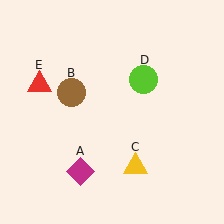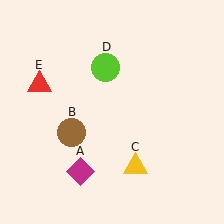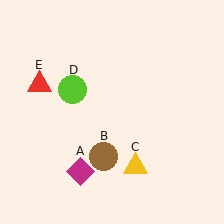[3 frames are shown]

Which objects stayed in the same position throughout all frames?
Magenta diamond (object A) and yellow triangle (object C) and red triangle (object E) remained stationary.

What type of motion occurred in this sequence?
The brown circle (object B), lime circle (object D) rotated counterclockwise around the center of the scene.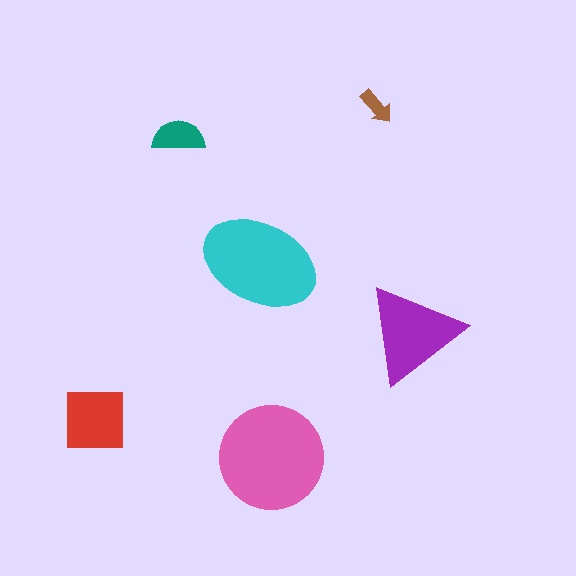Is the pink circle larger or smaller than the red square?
Larger.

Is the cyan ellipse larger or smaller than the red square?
Larger.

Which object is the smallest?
The brown arrow.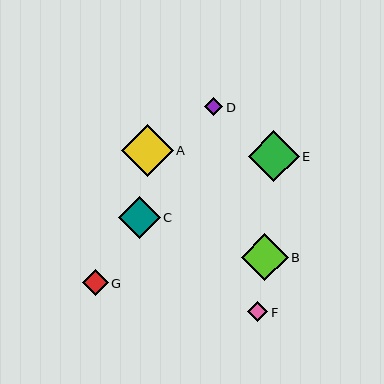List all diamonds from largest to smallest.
From largest to smallest: A, E, B, C, G, F, D.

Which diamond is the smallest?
Diamond D is the smallest with a size of approximately 19 pixels.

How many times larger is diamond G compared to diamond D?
Diamond G is approximately 1.4 times the size of diamond D.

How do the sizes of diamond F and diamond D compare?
Diamond F and diamond D are approximately the same size.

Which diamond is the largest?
Diamond A is the largest with a size of approximately 52 pixels.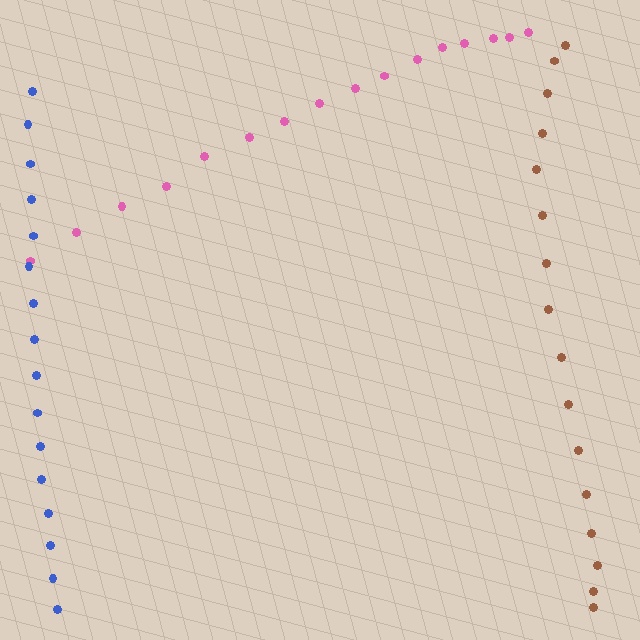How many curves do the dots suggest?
There are 3 distinct paths.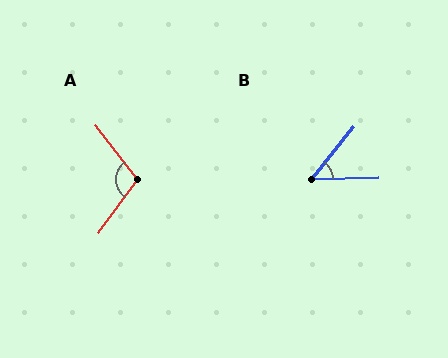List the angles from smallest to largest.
B (49°), A (106°).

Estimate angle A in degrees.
Approximately 106 degrees.